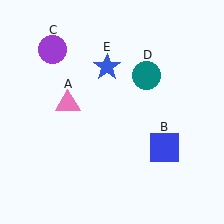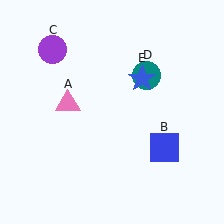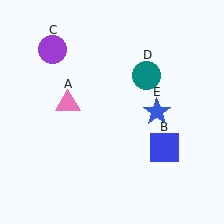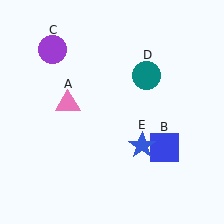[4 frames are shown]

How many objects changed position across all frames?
1 object changed position: blue star (object E).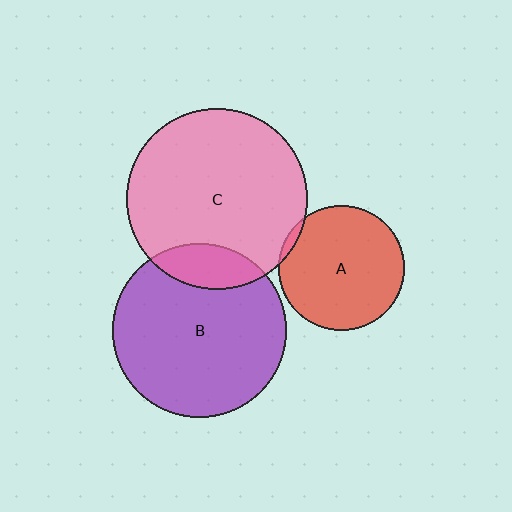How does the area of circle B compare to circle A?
Approximately 1.9 times.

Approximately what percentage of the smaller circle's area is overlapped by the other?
Approximately 5%.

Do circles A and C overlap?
Yes.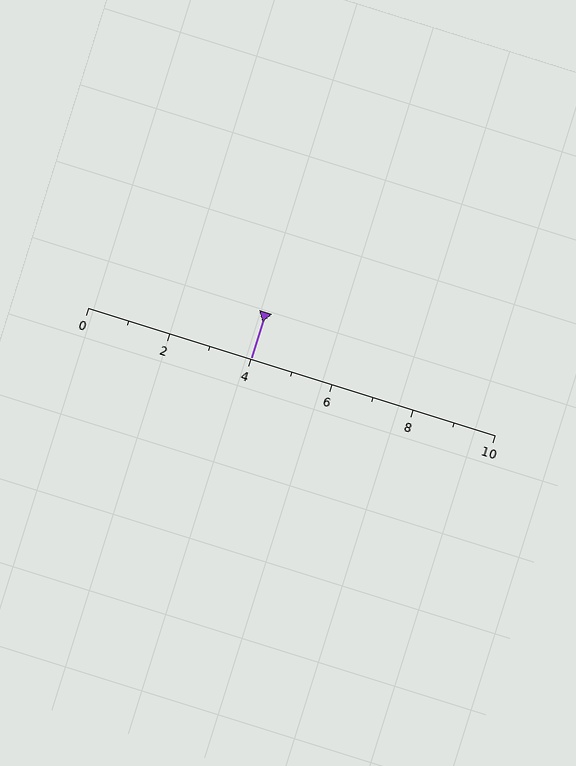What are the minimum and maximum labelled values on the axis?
The axis runs from 0 to 10.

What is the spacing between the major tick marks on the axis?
The major ticks are spaced 2 apart.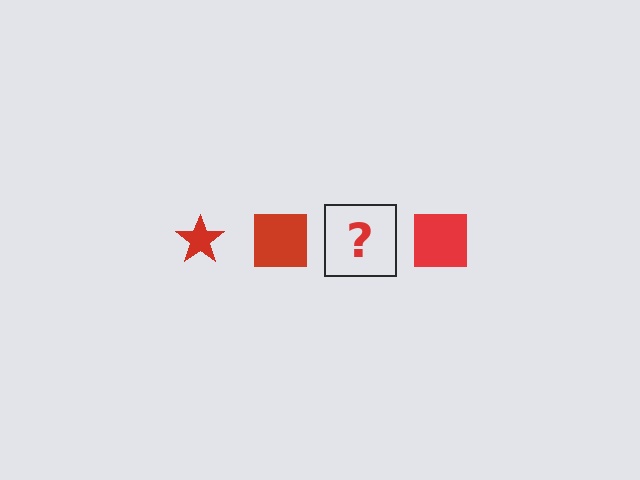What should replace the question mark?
The question mark should be replaced with a red star.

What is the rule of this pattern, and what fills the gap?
The rule is that the pattern cycles through star, square shapes in red. The gap should be filled with a red star.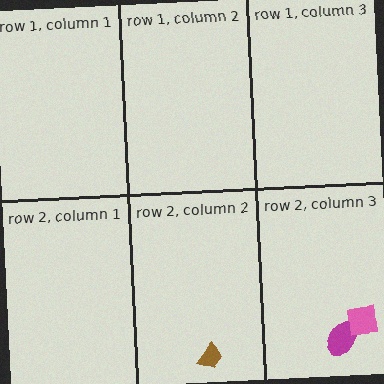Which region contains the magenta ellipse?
The row 2, column 3 region.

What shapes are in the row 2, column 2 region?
The brown trapezoid.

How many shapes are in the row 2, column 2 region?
1.